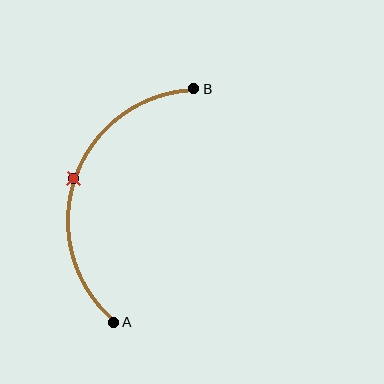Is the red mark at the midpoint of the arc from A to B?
Yes. The red mark lies on the arc at equal arc-length from both A and B — it is the arc midpoint.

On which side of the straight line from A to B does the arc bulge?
The arc bulges to the left of the straight line connecting A and B.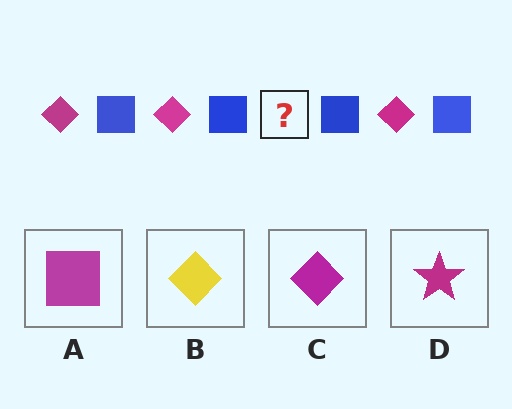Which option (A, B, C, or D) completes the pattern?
C.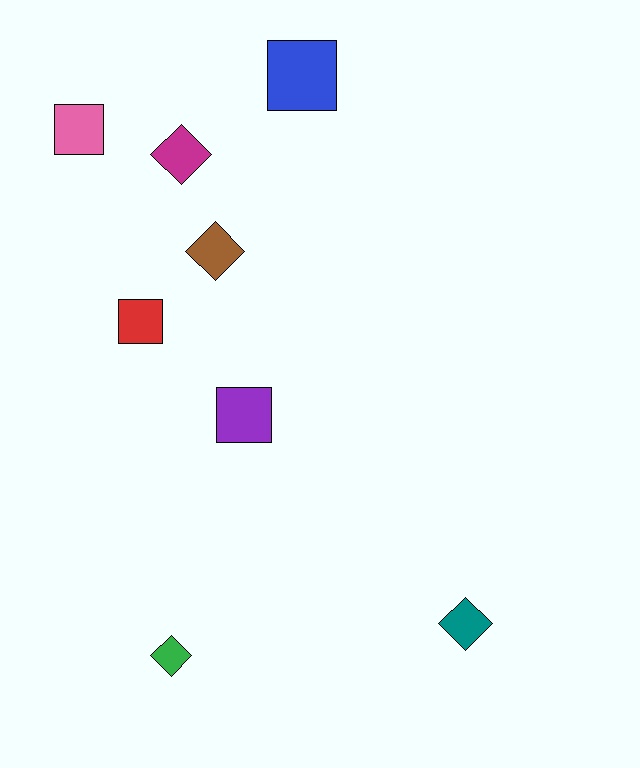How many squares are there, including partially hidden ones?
There are 4 squares.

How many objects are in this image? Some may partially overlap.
There are 8 objects.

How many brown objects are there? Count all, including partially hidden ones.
There is 1 brown object.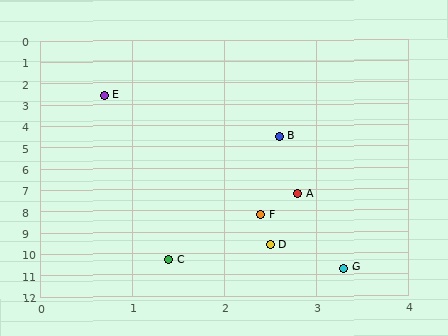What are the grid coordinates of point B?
Point B is at approximately (2.6, 4.5).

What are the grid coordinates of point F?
Point F is at approximately (2.4, 8.2).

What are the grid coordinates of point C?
Point C is at approximately (1.4, 10.3).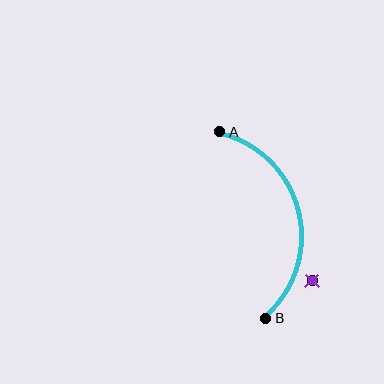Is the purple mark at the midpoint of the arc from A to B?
No — the purple mark does not lie on the arc at all. It sits slightly outside the curve.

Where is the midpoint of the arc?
The arc midpoint is the point on the curve farthest from the straight line joining A and B. It sits to the right of that line.